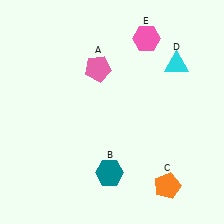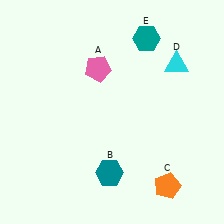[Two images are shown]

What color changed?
The hexagon (E) changed from pink in Image 1 to teal in Image 2.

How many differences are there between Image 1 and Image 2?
There is 1 difference between the two images.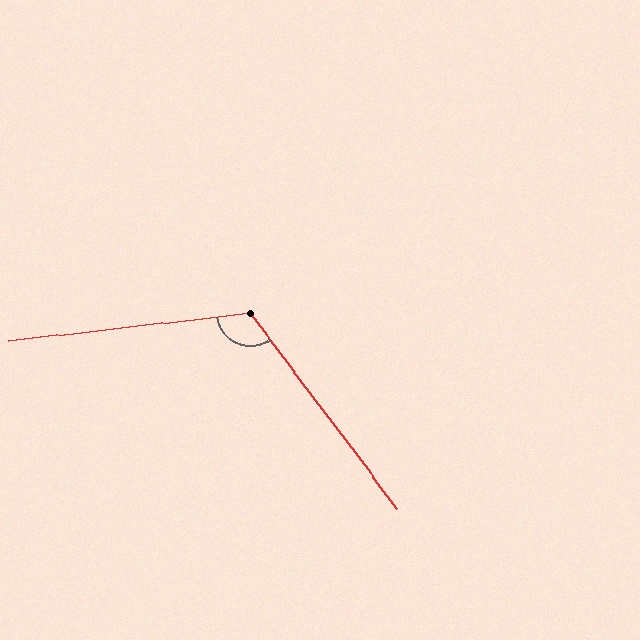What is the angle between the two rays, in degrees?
Approximately 120 degrees.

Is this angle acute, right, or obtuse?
It is obtuse.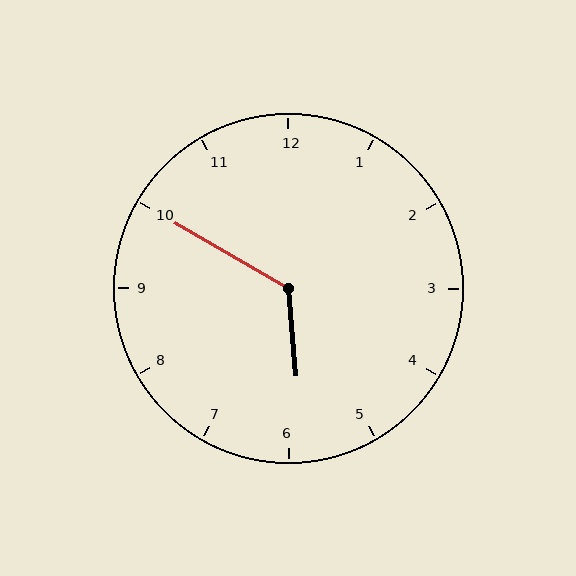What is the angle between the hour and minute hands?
Approximately 125 degrees.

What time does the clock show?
5:50.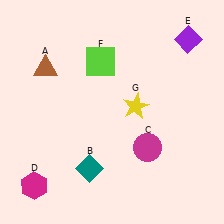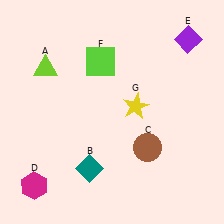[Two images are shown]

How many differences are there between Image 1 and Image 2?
There are 2 differences between the two images.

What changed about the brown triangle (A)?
In Image 1, A is brown. In Image 2, it changed to lime.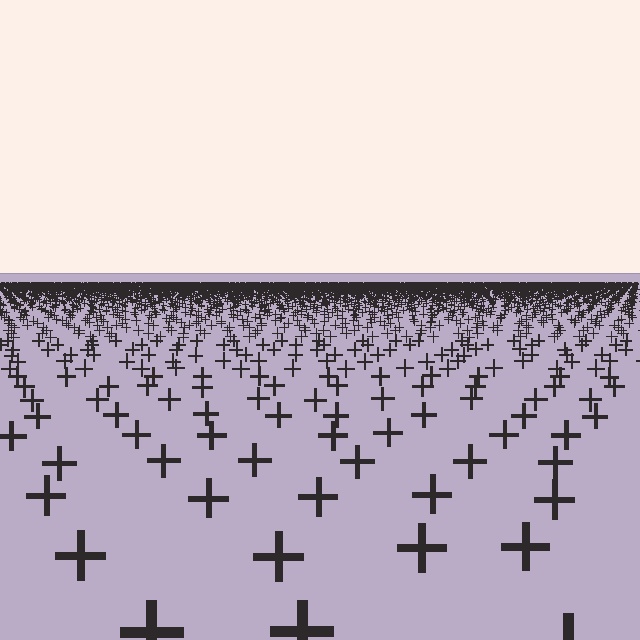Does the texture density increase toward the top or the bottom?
Density increases toward the top.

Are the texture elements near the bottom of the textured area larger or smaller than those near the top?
Larger. Near the bottom, elements are closer to the viewer and appear at a bigger on-screen size.